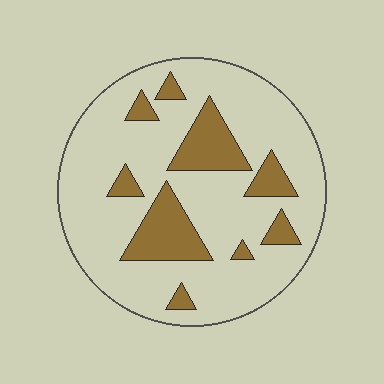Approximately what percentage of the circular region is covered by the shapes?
Approximately 20%.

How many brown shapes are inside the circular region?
9.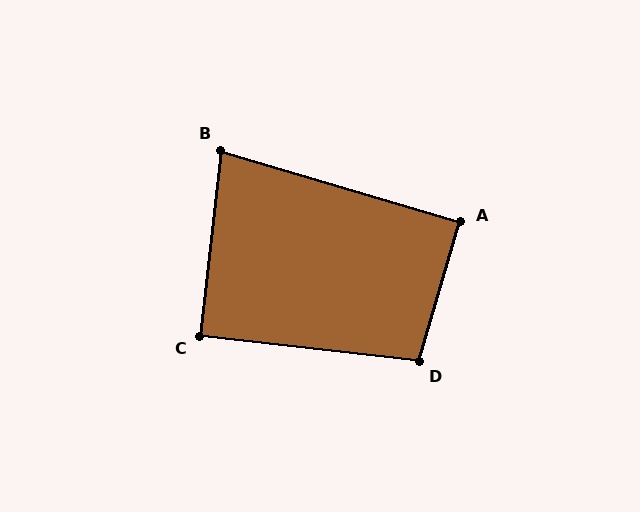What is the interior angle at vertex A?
Approximately 90 degrees (approximately right).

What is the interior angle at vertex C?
Approximately 90 degrees (approximately right).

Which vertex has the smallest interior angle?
B, at approximately 80 degrees.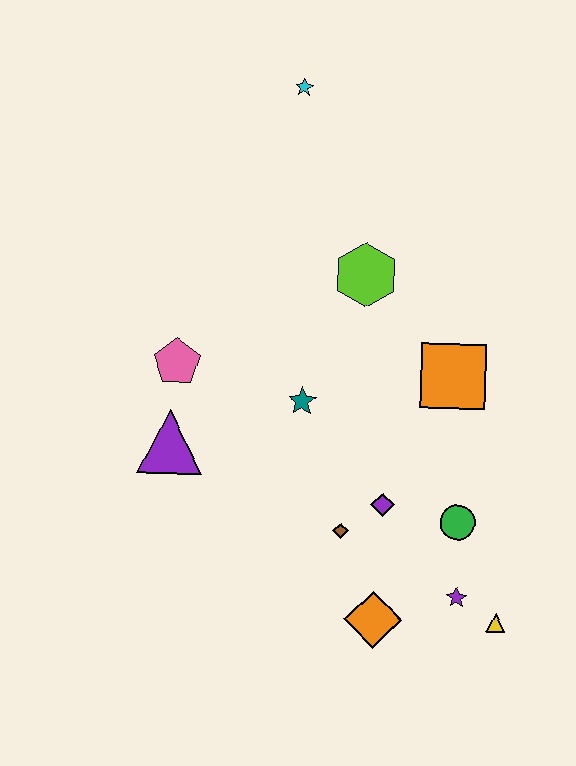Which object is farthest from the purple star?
The cyan star is farthest from the purple star.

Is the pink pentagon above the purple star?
Yes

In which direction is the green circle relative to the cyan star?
The green circle is below the cyan star.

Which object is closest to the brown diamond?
The purple diamond is closest to the brown diamond.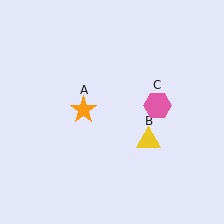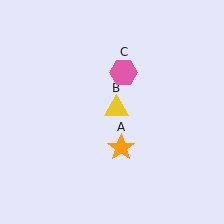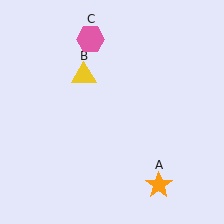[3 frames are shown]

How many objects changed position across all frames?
3 objects changed position: orange star (object A), yellow triangle (object B), pink hexagon (object C).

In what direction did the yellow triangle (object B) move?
The yellow triangle (object B) moved up and to the left.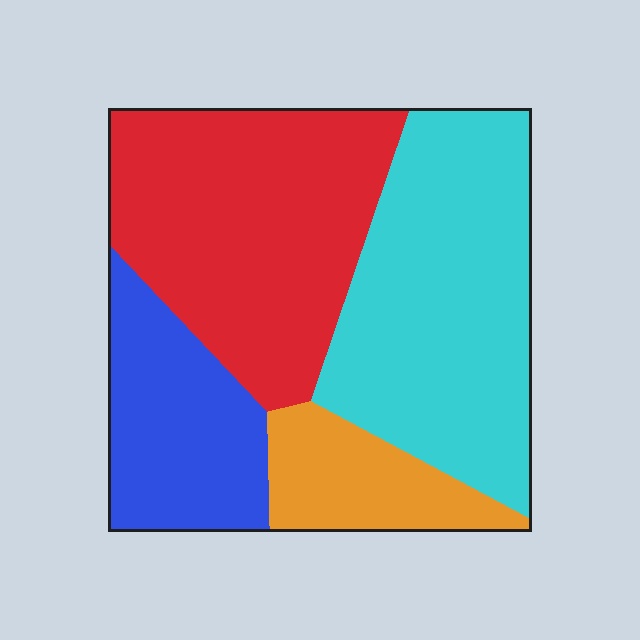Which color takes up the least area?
Orange, at roughly 10%.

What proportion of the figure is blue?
Blue takes up between a sixth and a third of the figure.